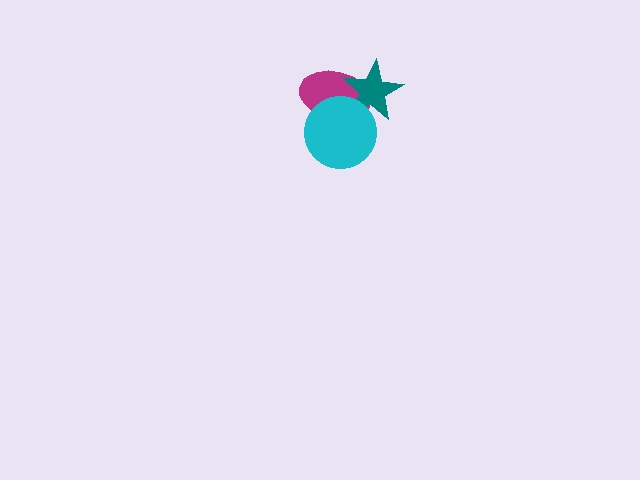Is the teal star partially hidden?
Yes, it is partially covered by another shape.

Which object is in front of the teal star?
The cyan circle is in front of the teal star.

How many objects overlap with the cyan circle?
2 objects overlap with the cyan circle.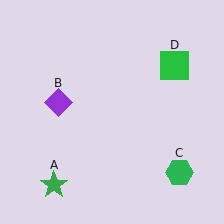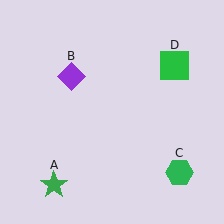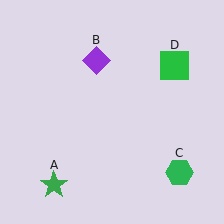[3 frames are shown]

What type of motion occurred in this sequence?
The purple diamond (object B) rotated clockwise around the center of the scene.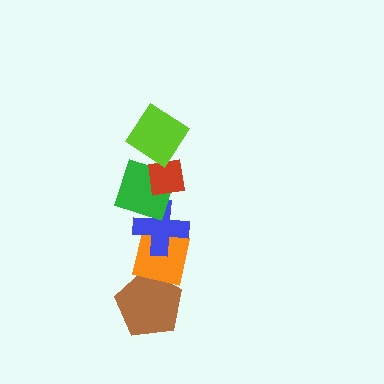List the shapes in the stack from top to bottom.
From top to bottom: the lime diamond, the red square, the green square, the blue cross, the orange square, the brown pentagon.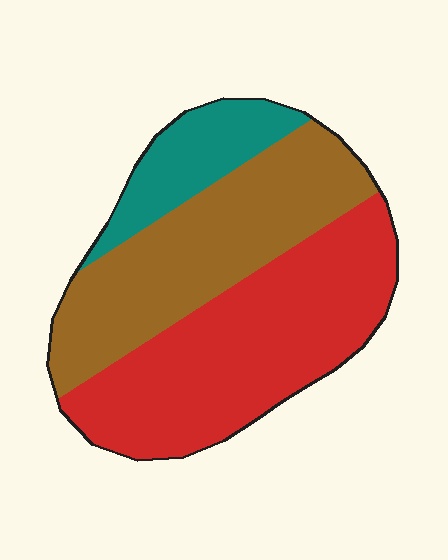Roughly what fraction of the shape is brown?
Brown covers roughly 40% of the shape.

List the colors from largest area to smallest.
From largest to smallest: red, brown, teal.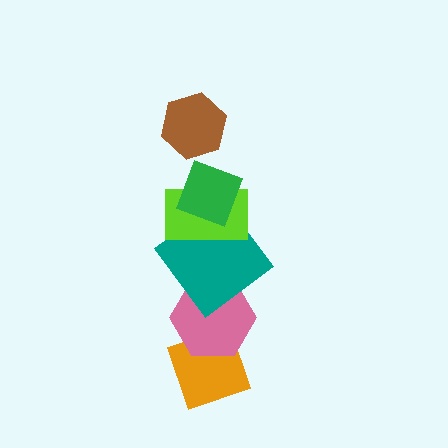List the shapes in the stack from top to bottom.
From top to bottom: the brown hexagon, the green diamond, the lime rectangle, the teal diamond, the pink hexagon, the orange diamond.